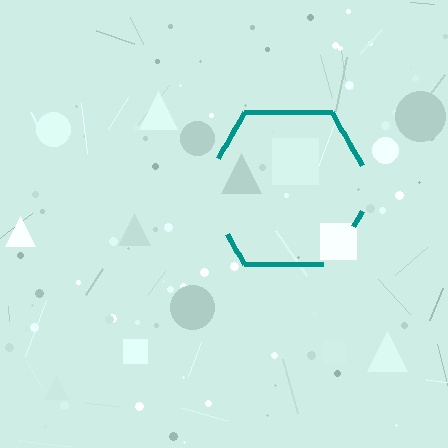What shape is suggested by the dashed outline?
The dashed outline suggests a hexagon.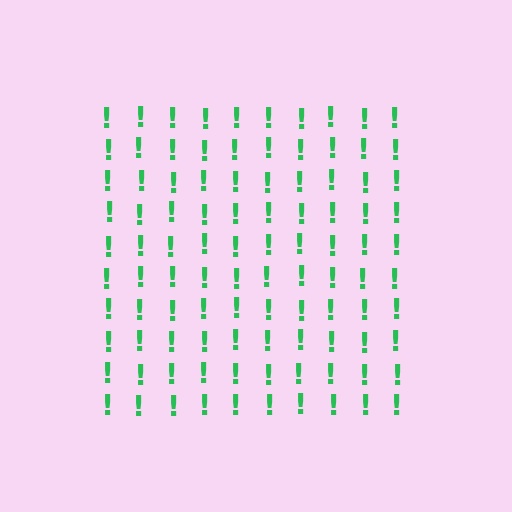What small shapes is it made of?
It is made of small exclamation marks.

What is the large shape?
The large shape is a square.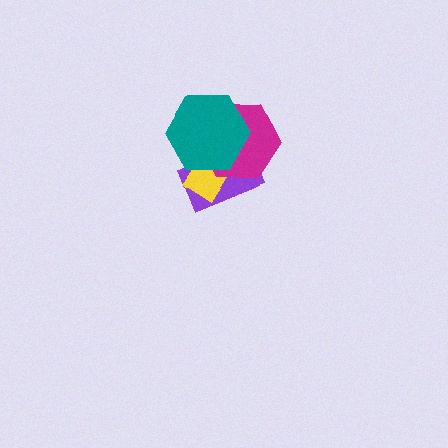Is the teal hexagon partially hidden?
No, no other shape covers it.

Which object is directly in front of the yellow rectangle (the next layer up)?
The magenta hexagon is directly in front of the yellow rectangle.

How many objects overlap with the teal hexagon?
3 objects overlap with the teal hexagon.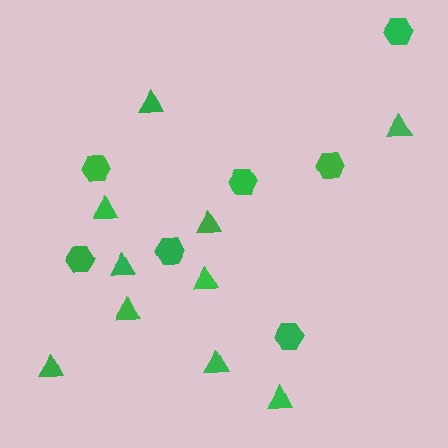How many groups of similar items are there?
There are 2 groups: one group of triangles (10) and one group of hexagons (7).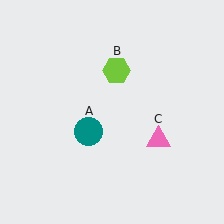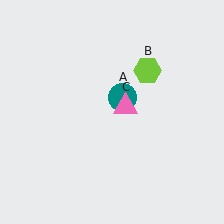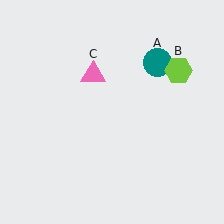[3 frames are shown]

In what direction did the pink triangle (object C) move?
The pink triangle (object C) moved up and to the left.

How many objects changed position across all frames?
3 objects changed position: teal circle (object A), lime hexagon (object B), pink triangle (object C).